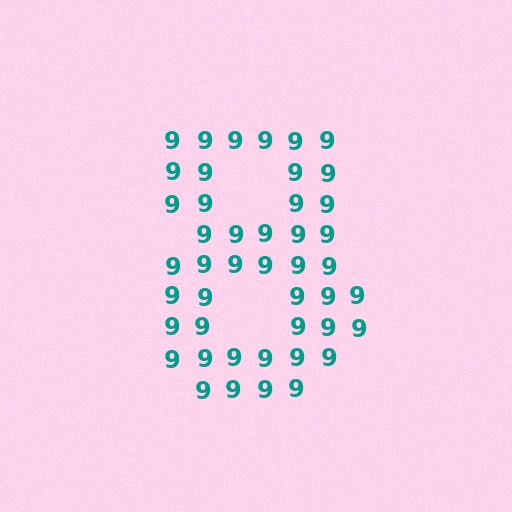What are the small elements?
The small elements are digit 9's.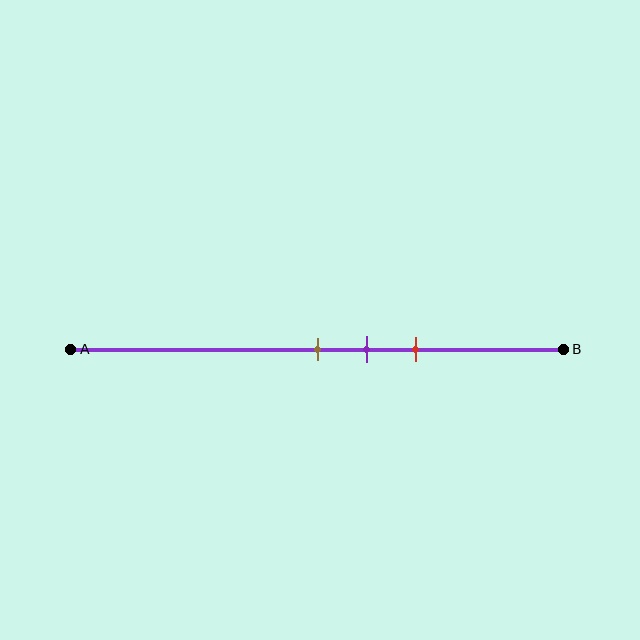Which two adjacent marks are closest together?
The brown and purple marks are the closest adjacent pair.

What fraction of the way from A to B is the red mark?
The red mark is approximately 70% (0.7) of the way from A to B.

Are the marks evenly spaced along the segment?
Yes, the marks are approximately evenly spaced.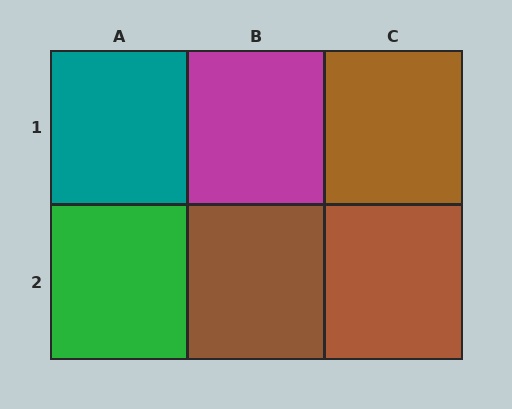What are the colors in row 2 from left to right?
Green, brown, brown.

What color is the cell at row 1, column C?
Brown.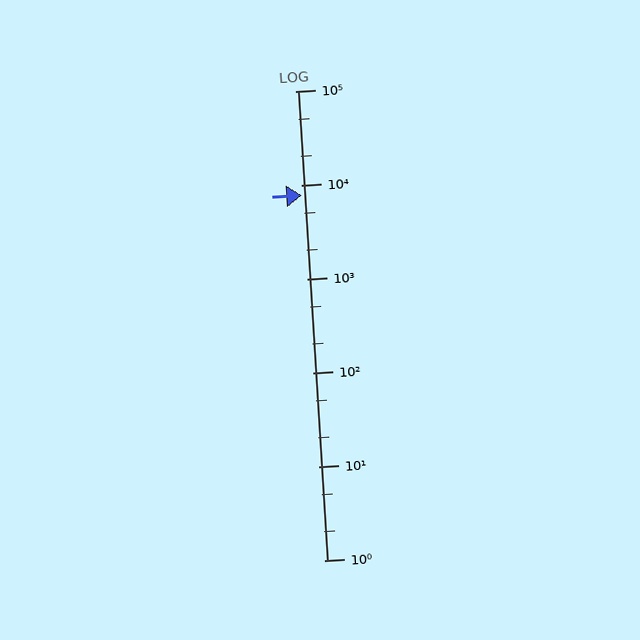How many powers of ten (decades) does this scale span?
The scale spans 5 decades, from 1 to 100000.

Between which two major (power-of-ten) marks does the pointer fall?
The pointer is between 1000 and 10000.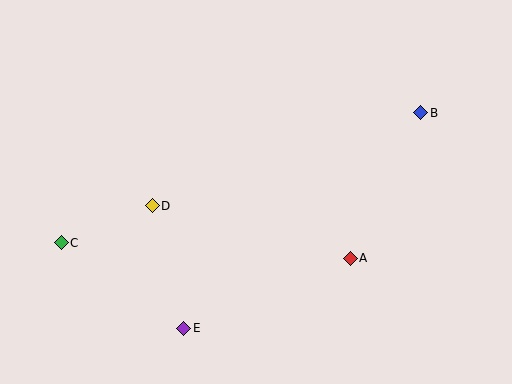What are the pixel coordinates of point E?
Point E is at (183, 328).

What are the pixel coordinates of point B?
Point B is at (421, 113).